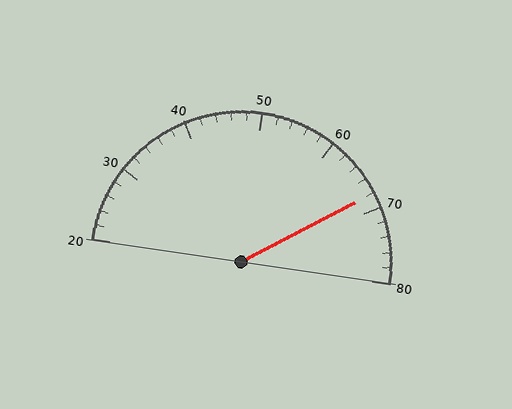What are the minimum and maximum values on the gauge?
The gauge ranges from 20 to 80.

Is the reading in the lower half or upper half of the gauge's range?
The reading is in the upper half of the range (20 to 80).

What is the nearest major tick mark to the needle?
The nearest major tick mark is 70.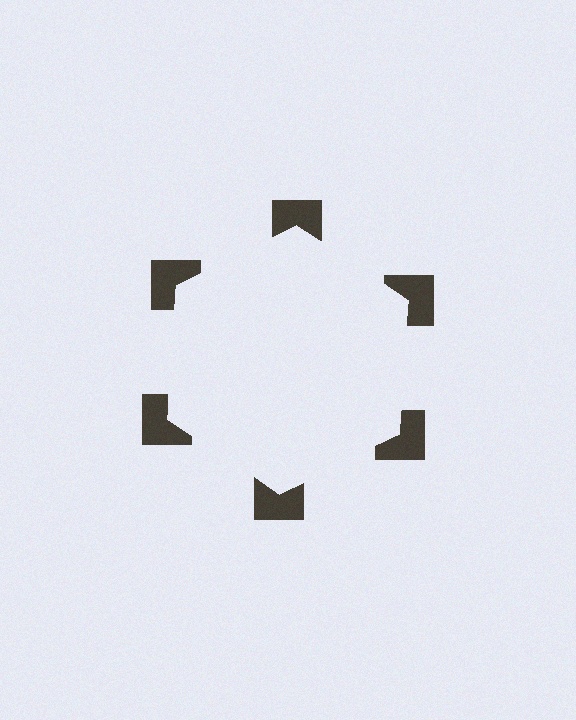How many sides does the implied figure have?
6 sides.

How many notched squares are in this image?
There are 6 — one at each vertex of the illusory hexagon.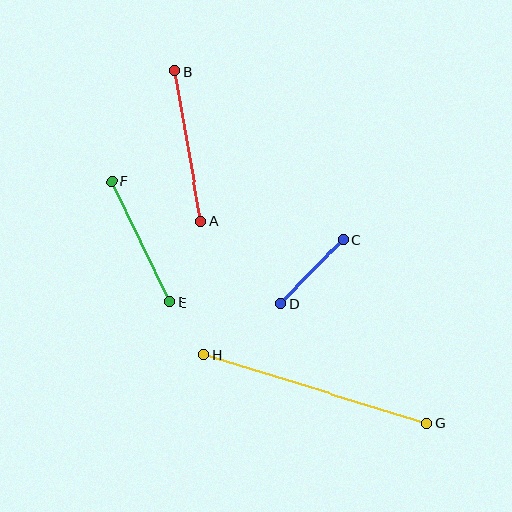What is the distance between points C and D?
The distance is approximately 90 pixels.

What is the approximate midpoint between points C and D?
The midpoint is at approximately (312, 272) pixels.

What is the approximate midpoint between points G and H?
The midpoint is at approximately (315, 389) pixels.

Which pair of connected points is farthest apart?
Points G and H are farthest apart.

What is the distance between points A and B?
The distance is approximately 152 pixels.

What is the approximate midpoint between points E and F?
The midpoint is at approximately (141, 242) pixels.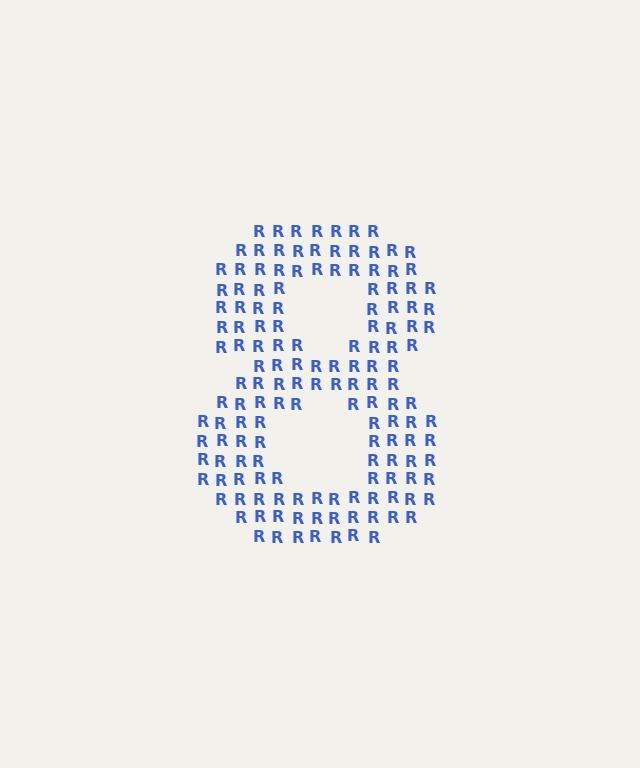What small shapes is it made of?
It is made of small letter R's.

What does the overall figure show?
The overall figure shows the digit 8.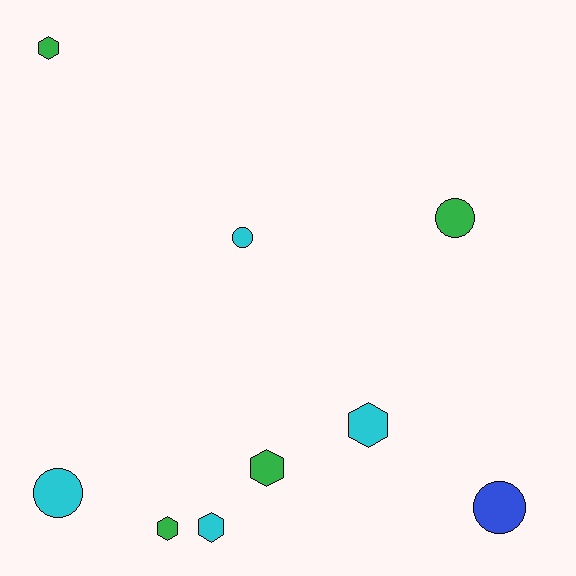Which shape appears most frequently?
Hexagon, with 5 objects.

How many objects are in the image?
There are 9 objects.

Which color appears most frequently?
Green, with 4 objects.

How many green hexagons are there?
There are 3 green hexagons.